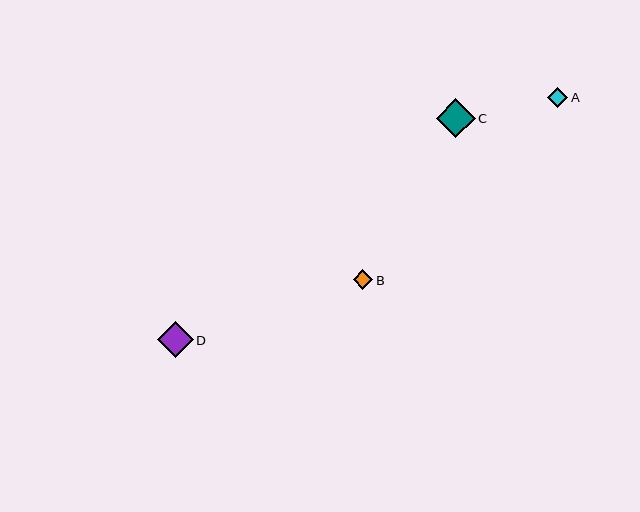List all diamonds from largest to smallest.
From largest to smallest: C, D, B, A.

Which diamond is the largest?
Diamond C is the largest with a size of approximately 39 pixels.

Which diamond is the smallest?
Diamond A is the smallest with a size of approximately 20 pixels.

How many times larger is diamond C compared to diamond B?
Diamond C is approximately 2.0 times the size of diamond B.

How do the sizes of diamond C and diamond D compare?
Diamond C and diamond D are approximately the same size.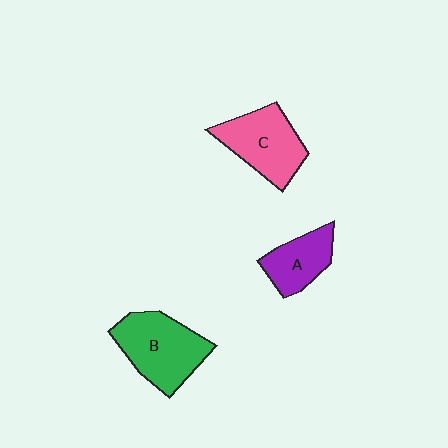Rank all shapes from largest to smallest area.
From largest to smallest: B (green), C (pink), A (purple).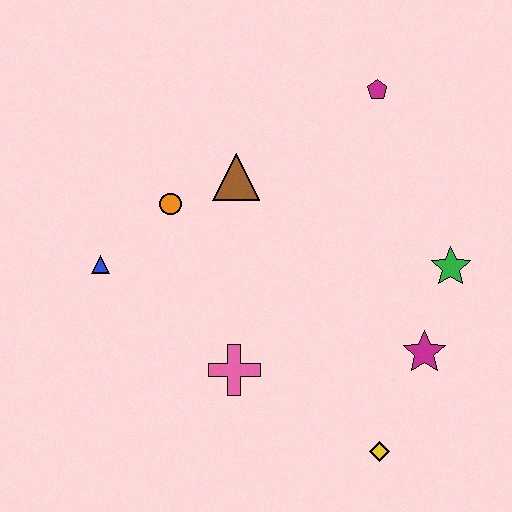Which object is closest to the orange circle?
The brown triangle is closest to the orange circle.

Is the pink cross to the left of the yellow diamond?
Yes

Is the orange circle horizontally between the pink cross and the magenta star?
No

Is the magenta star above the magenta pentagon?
No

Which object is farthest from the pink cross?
The magenta pentagon is farthest from the pink cross.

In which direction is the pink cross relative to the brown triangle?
The pink cross is below the brown triangle.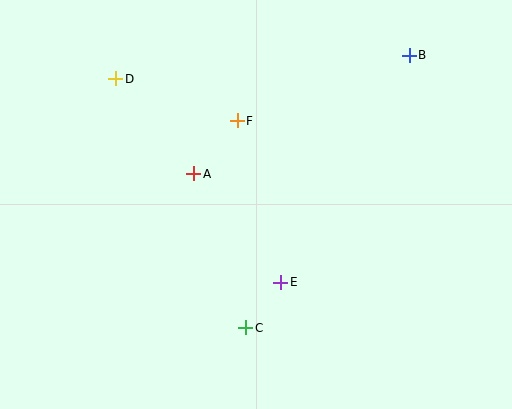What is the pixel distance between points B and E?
The distance between B and E is 261 pixels.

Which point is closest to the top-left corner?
Point D is closest to the top-left corner.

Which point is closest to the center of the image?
Point A at (194, 174) is closest to the center.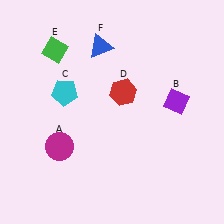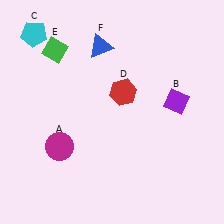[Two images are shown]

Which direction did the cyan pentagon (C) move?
The cyan pentagon (C) moved up.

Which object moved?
The cyan pentagon (C) moved up.